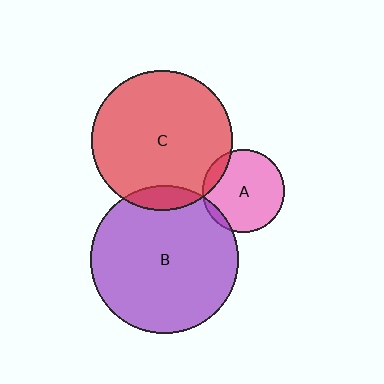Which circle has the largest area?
Circle B (purple).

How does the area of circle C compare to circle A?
Approximately 2.9 times.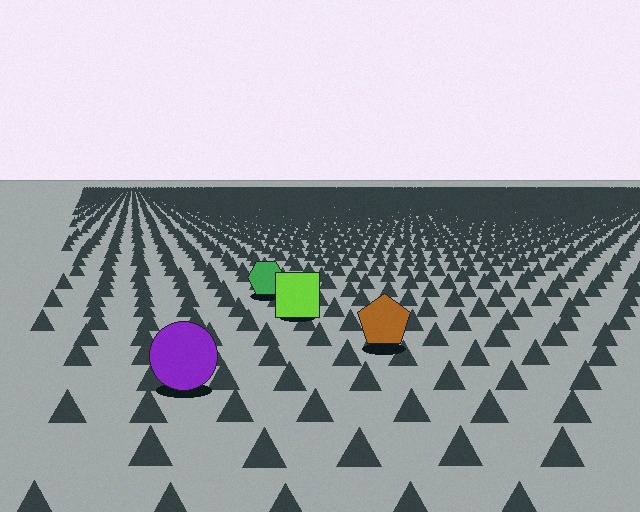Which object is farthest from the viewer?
The green hexagon is farthest from the viewer. It appears smaller and the ground texture around it is denser.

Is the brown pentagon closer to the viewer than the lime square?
Yes. The brown pentagon is closer — you can tell from the texture gradient: the ground texture is coarser near it.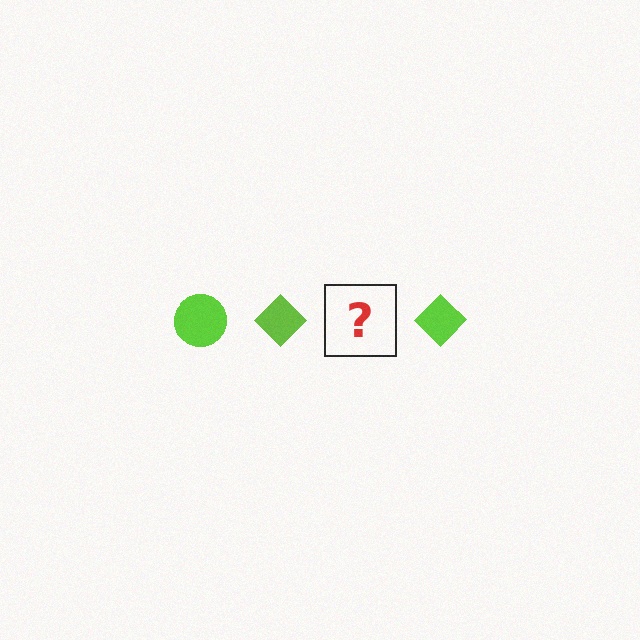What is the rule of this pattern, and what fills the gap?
The rule is that the pattern cycles through circle, diamond shapes in lime. The gap should be filled with a lime circle.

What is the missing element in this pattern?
The missing element is a lime circle.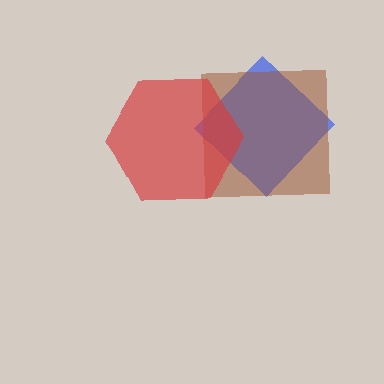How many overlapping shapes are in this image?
There are 3 overlapping shapes in the image.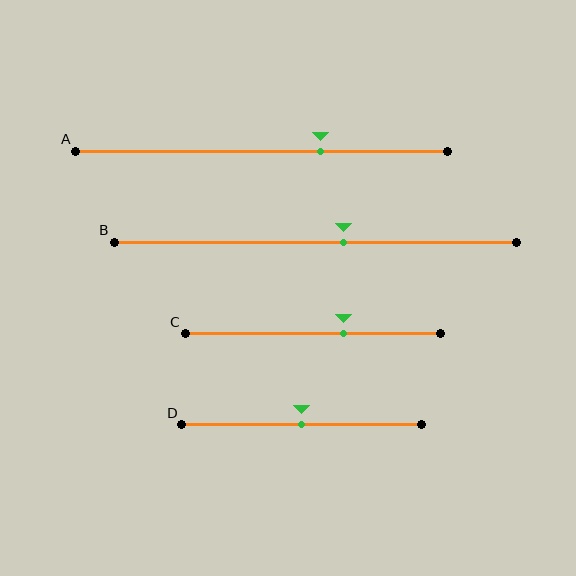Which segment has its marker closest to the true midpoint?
Segment D has its marker closest to the true midpoint.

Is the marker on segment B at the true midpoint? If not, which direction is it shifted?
No, the marker on segment B is shifted to the right by about 7% of the segment length.